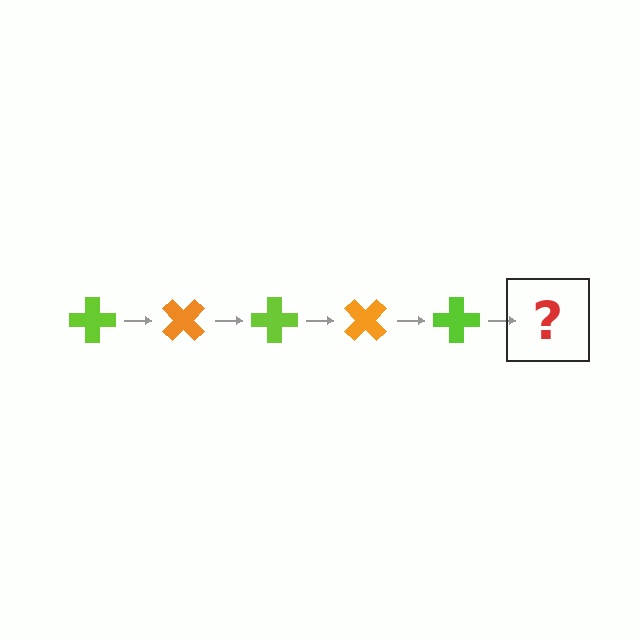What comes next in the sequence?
The next element should be an orange cross, rotated 225 degrees from the start.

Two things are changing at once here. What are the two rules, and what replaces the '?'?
The two rules are that it rotates 45 degrees each step and the color cycles through lime and orange. The '?' should be an orange cross, rotated 225 degrees from the start.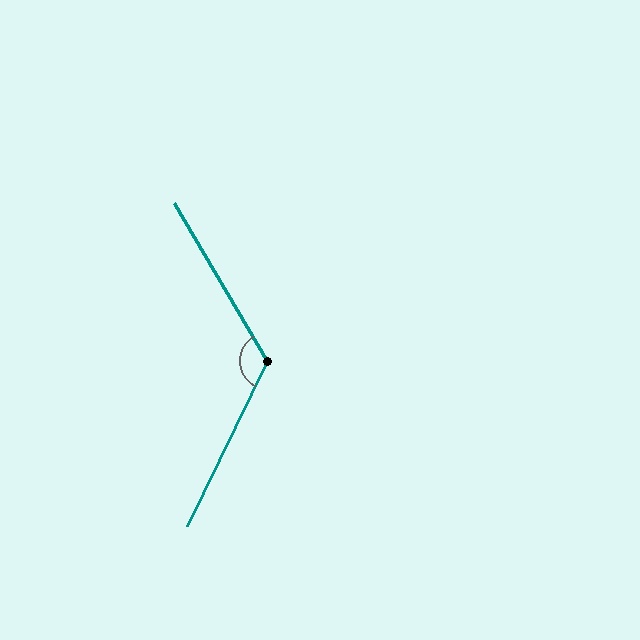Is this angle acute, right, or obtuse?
It is obtuse.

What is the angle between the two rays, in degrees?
Approximately 124 degrees.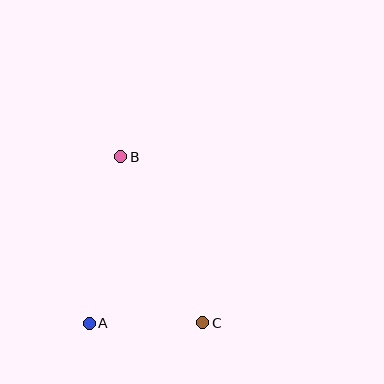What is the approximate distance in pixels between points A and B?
The distance between A and B is approximately 170 pixels.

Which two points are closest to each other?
Points A and C are closest to each other.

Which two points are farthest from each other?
Points B and C are farthest from each other.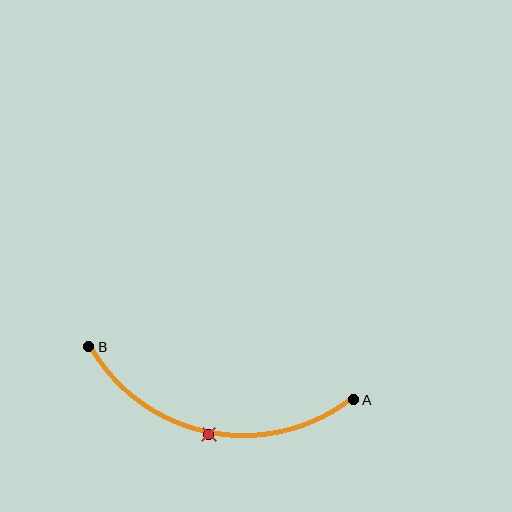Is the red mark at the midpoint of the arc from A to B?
Yes. The red mark lies on the arc at equal arc-length from both A and B — it is the arc midpoint.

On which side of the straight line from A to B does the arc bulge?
The arc bulges below the straight line connecting A and B.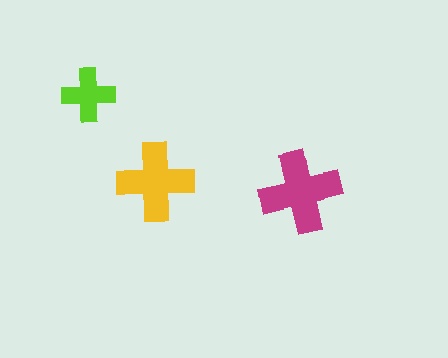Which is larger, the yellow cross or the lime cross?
The yellow one.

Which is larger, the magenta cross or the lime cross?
The magenta one.